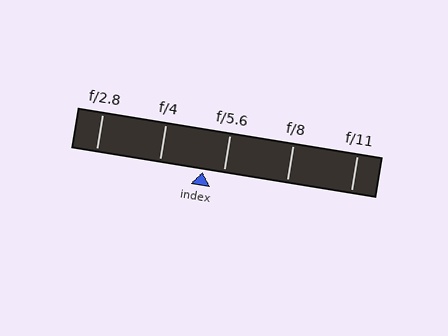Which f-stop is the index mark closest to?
The index mark is closest to f/5.6.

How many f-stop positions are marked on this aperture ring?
There are 5 f-stop positions marked.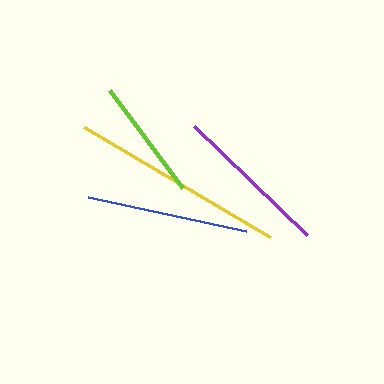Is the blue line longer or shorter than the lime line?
The blue line is longer than the lime line.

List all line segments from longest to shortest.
From longest to shortest: yellow, blue, purple, lime.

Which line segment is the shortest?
The lime line is the shortest at approximately 123 pixels.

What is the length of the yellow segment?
The yellow segment is approximately 217 pixels long.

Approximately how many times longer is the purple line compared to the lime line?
The purple line is approximately 1.3 times the length of the lime line.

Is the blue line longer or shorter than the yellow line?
The yellow line is longer than the blue line.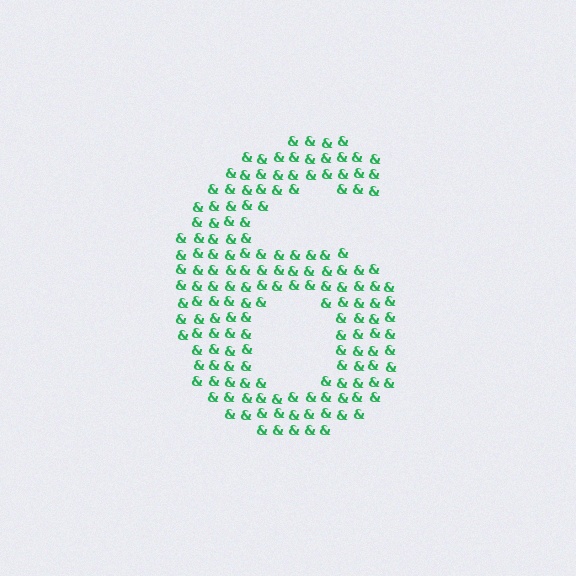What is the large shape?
The large shape is the digit 6.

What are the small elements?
The small elements are ampersands.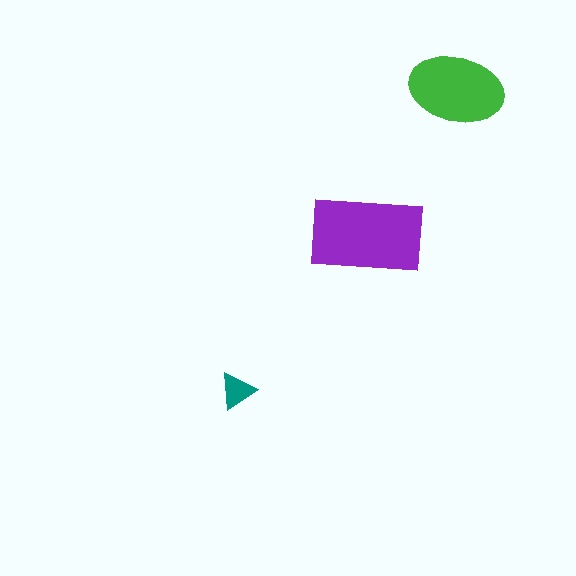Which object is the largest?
The purple rectangle.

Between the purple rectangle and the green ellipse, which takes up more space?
The purple rectangle.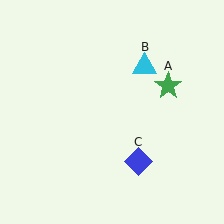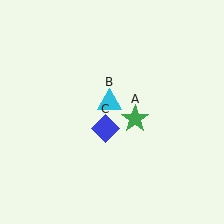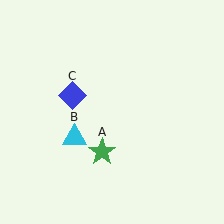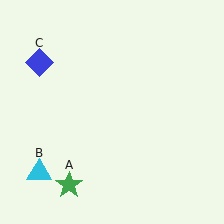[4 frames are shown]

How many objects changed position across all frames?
3 objects changed position: green star (object A), cyan triangle (object B), blue diamond (object C).